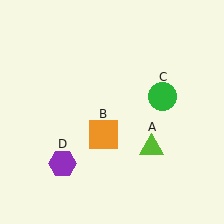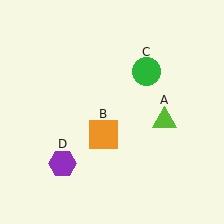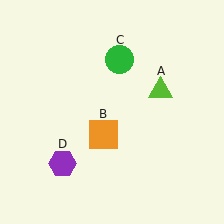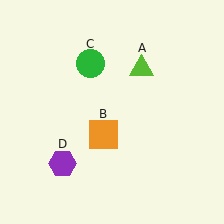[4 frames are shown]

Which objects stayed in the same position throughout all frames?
Orange square (object B) and purple hexagon (object D) remained stationary.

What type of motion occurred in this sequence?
The lime triangle (object A), green circle (object C) rotated counterclockwise around the center of the scene.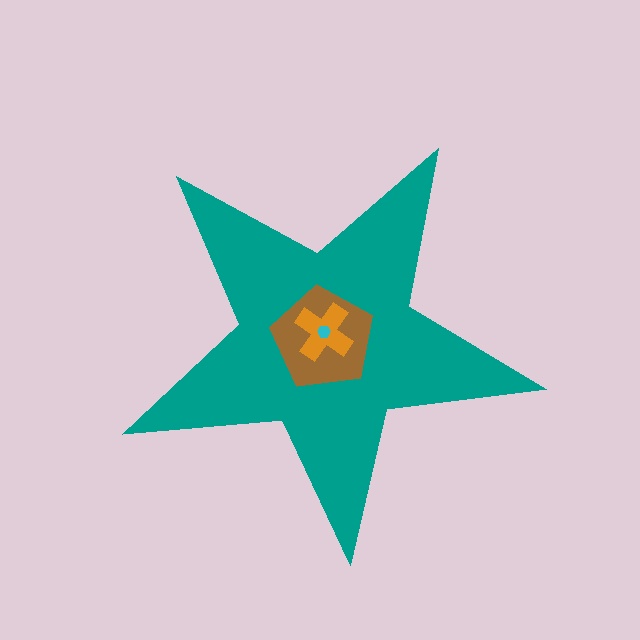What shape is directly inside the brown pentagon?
The orange cross.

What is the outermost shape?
The teal star.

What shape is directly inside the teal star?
The brown pentagon.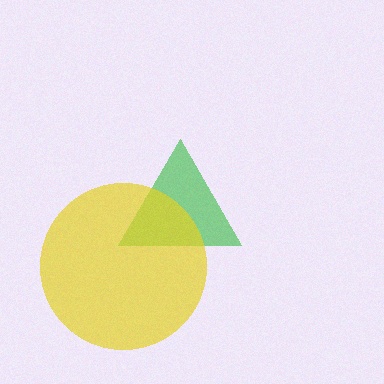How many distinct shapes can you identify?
There are 2 distinct shapes: a green triangle, a yellow circle.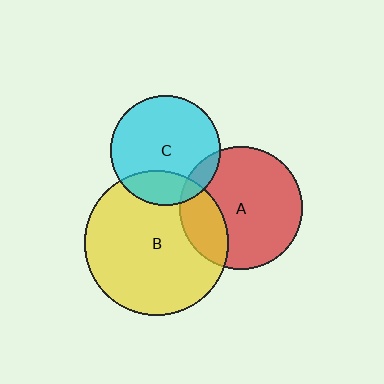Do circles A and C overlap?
Yes.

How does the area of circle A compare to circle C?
Approximately 1.3 times.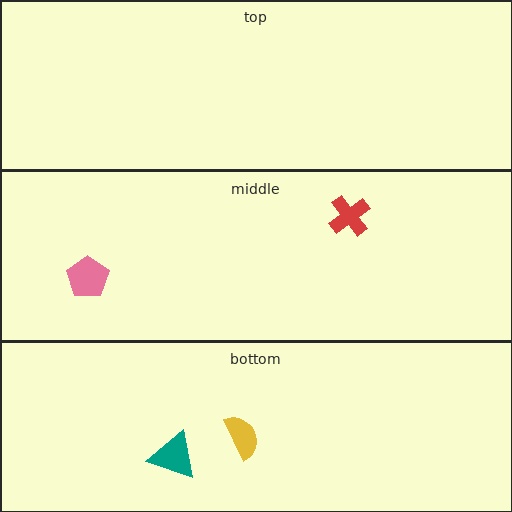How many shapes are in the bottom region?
2.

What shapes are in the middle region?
The red cross, the pink pentagon.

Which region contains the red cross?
The middle region.